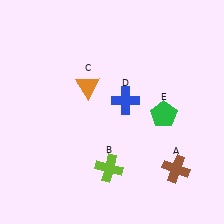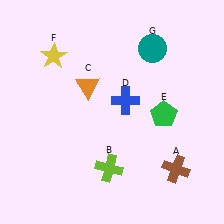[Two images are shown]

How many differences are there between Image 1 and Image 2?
There are 2 differences between the two images.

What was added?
A yellow star (F), a teal circle (G) were added in Image 2.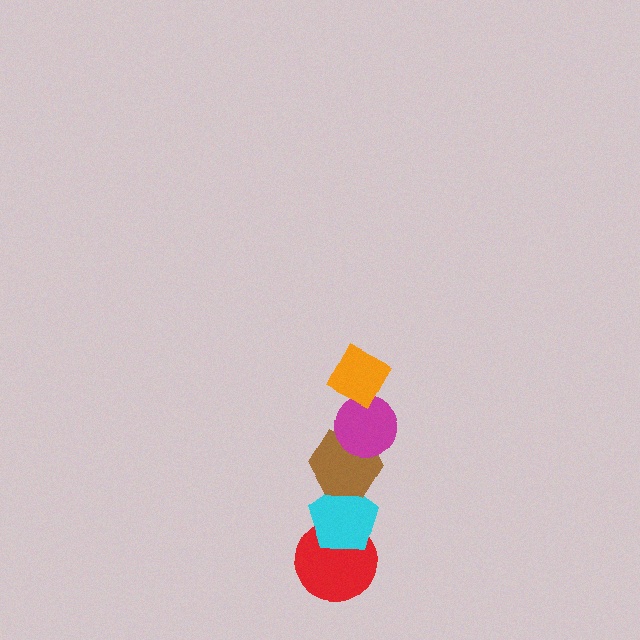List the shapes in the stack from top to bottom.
From top to bottom: the orange diamond, the magenta circle, the brown hexagon, the cyan pentagon, the red circle.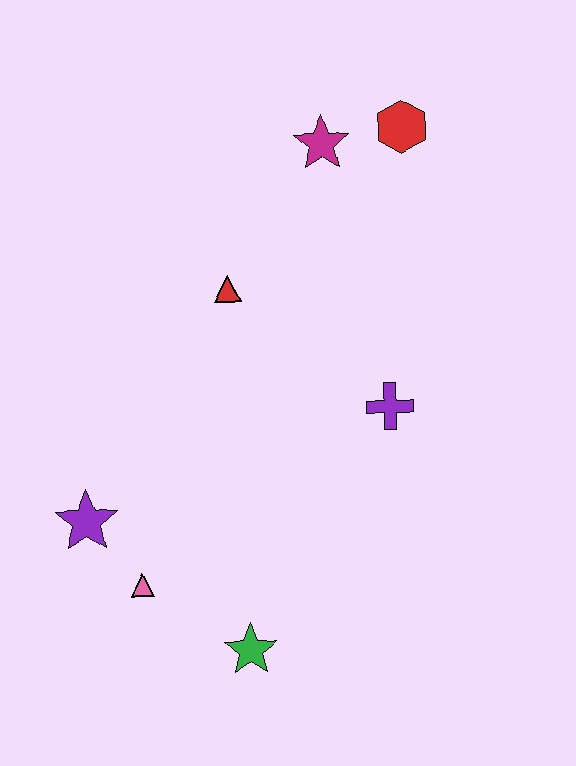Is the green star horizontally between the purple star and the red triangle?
No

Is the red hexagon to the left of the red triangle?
No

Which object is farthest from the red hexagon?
The green star is farthest from the red hexagon.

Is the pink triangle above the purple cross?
No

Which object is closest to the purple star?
The pink triangle is closest to the purple star.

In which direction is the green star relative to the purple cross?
The green star is below the purple cross.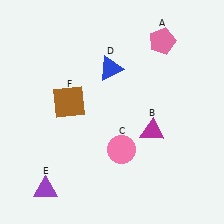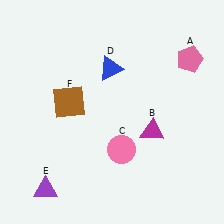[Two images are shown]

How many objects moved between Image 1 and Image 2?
1 object moved between the two images.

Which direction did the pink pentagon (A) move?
The pink pentagon (A) moved right.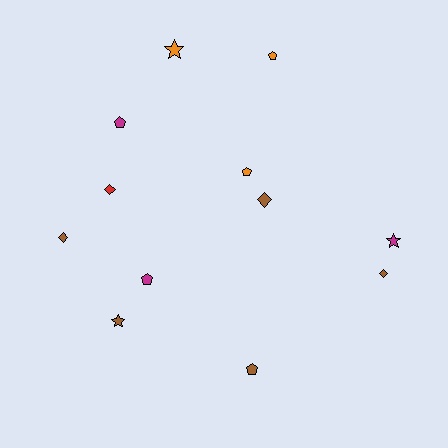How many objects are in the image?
There are 12 objects.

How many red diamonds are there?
There is 1 red diamond.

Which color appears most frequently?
Brown, with 5 objects.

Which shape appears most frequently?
Pentagon, with 5 objects.